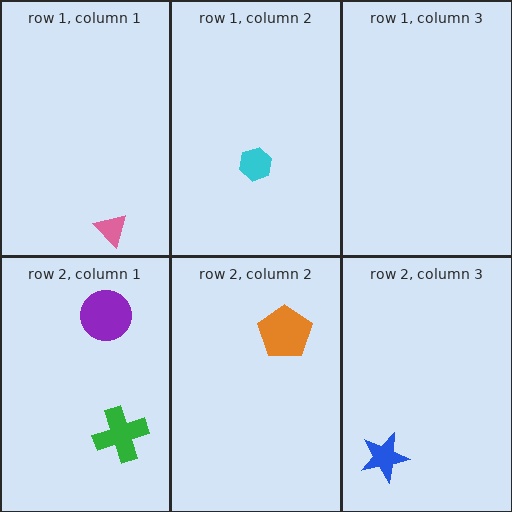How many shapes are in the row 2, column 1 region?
2.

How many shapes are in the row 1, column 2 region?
1.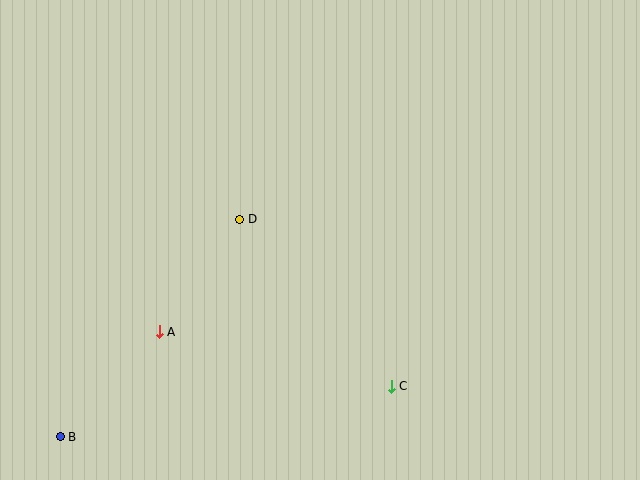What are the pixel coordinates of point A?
Point A is at (159, 332).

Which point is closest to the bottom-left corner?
Point B is closest to the bottom-left corner.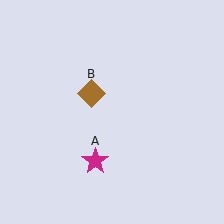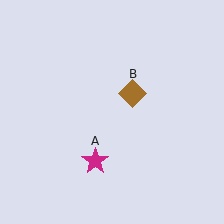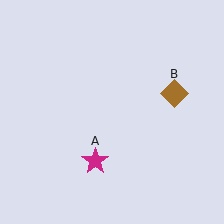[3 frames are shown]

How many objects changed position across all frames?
1 object changed position: brown diamond (object B).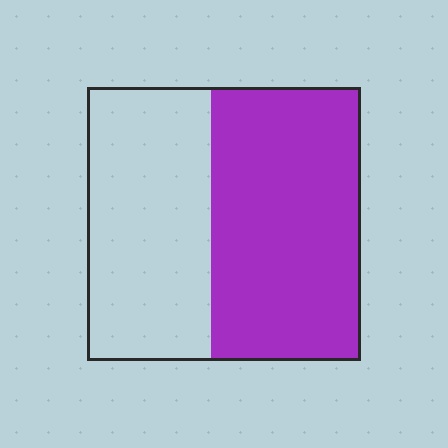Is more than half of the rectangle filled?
Yes.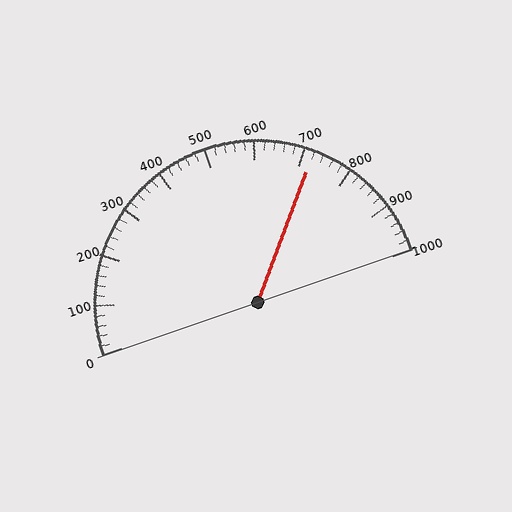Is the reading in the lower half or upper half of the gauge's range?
The reading is in the upper half of the range (0 to 1000).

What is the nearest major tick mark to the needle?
The nearest major tick mark is 700.